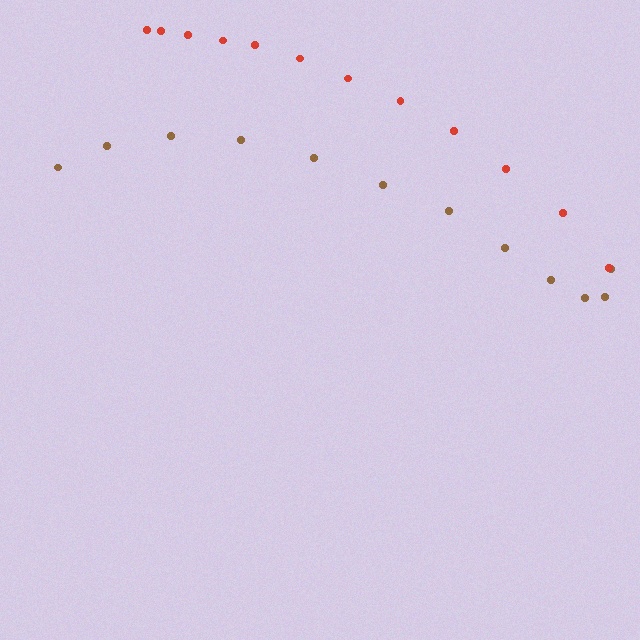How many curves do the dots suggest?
There are 2 distinct paths.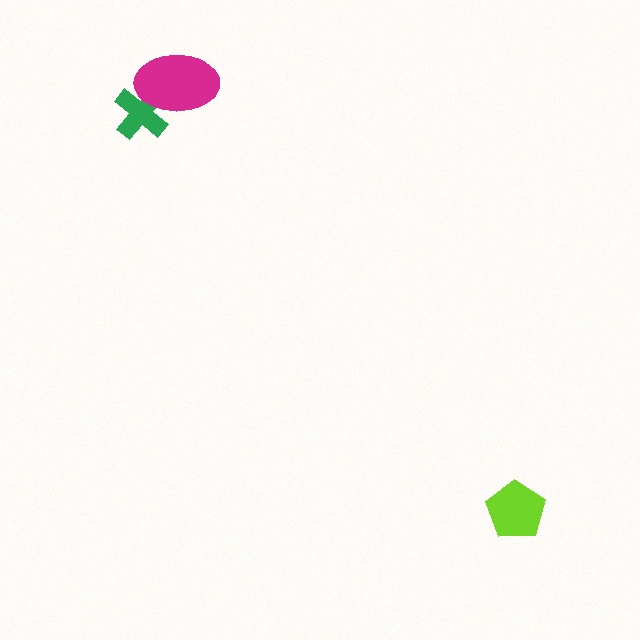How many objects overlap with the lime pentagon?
0 objects overlap with the lime pentagon.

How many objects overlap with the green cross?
1 object overlaps with the green cross.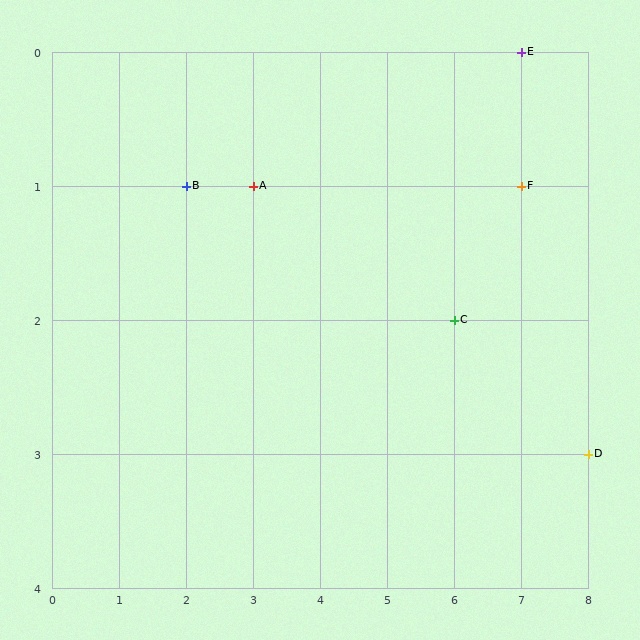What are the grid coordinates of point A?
Point A is at grid coordinates (3, 1).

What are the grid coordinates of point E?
Point E is at grid coordinates (7, 0).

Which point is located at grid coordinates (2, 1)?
Point B is at (2, 1).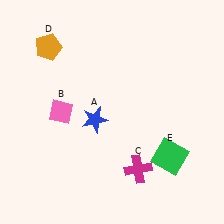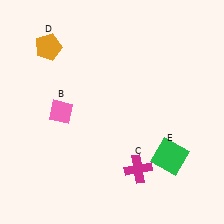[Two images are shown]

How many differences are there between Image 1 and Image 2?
There is 1 difference between the two images.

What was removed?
The blue star (A) was removed in Image 2.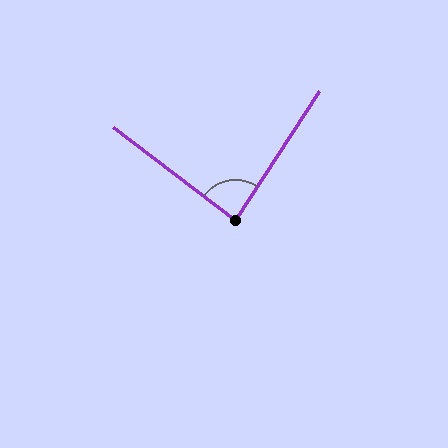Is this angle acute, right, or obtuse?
It is approximately a right angle.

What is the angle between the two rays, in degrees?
Approximately 86 degrees.